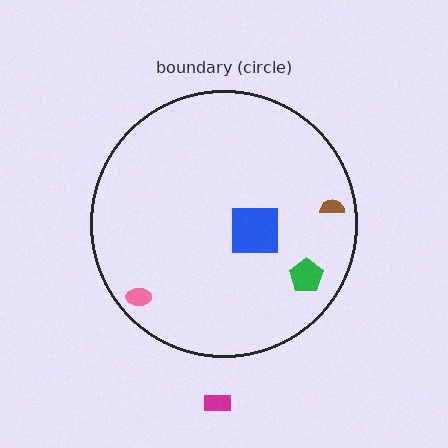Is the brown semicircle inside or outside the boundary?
Inside.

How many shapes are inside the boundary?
4 inside, 1 outside.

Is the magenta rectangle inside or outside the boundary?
Outside.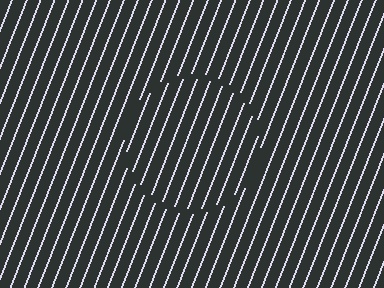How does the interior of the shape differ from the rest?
The interior of the shape contains the same grating, shifted by half a period — the contour is defined by the phase discontinuity where line-ends from the inner and outer gratings abut.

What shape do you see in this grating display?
An illusory circle. The interior of the shape contains the same grating, shifted by half a period — the contour is defined by the phase discontinuity where line-ends from the inner and outer gratings abut.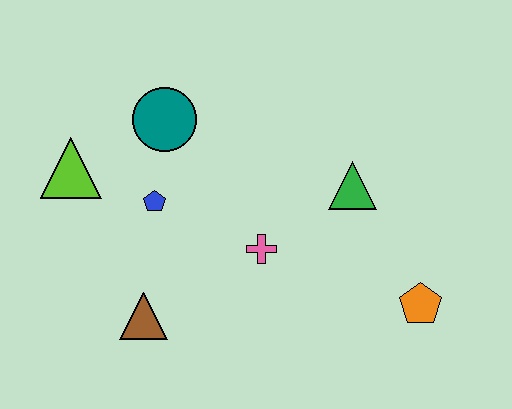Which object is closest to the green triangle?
The pink cross is closest to the green triangle.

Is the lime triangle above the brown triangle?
Yes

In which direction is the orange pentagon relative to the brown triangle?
The orange pentagon is to the right of the brown triangle.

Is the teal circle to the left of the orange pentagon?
Yes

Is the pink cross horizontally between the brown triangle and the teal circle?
No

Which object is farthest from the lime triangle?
The orange pentagon is farthest from the lime triangle.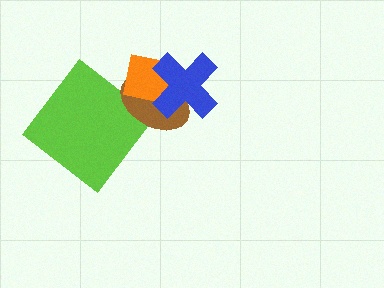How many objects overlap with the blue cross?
2 objects overlap with the blue cross.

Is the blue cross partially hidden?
No, no other shape covers it.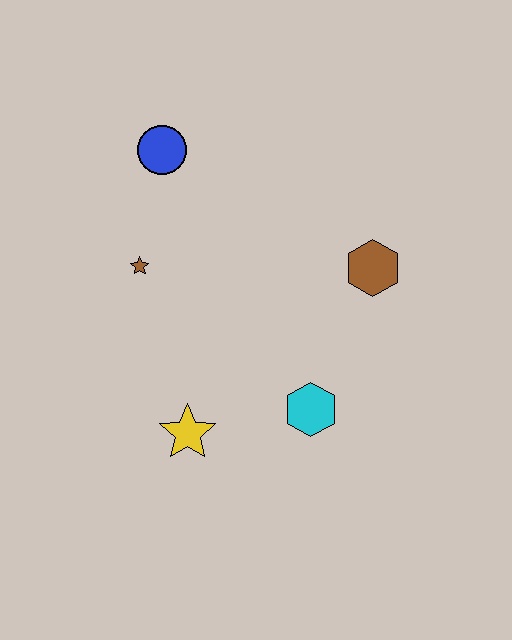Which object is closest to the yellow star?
The cyan hexagon is closest to the yellow star.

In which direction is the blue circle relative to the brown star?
The blue circle is above the brown star.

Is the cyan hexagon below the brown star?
Yes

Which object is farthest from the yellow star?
The blue circle is farthest from the yellow star.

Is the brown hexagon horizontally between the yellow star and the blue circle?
No